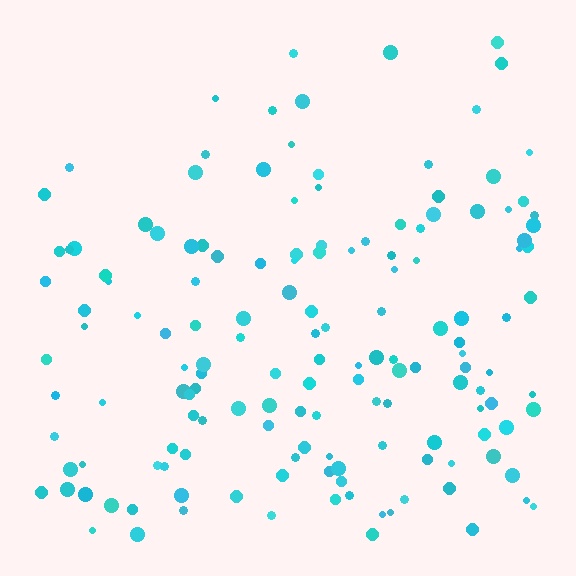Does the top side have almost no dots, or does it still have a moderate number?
Still a moderate number, just noticeably fewer than the bottom.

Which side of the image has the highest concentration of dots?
The bottom.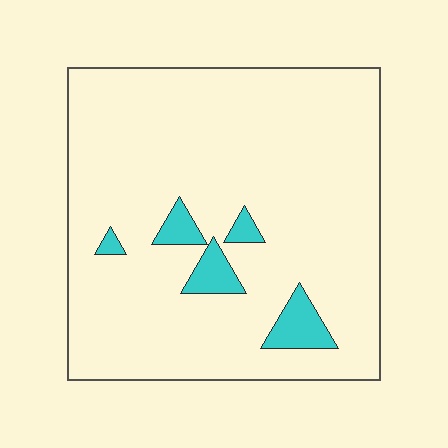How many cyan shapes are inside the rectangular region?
5.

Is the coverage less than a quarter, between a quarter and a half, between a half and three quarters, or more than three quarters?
Less than a quarter.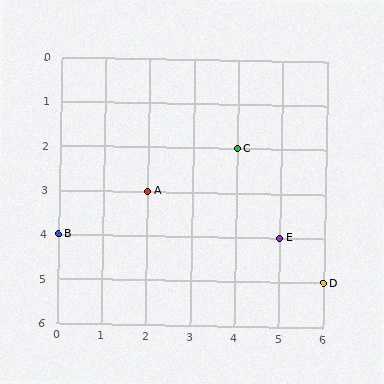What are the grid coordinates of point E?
Point E is at grid coordinates (5, 4).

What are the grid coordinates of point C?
Point C is at grid coordinates (4, 2).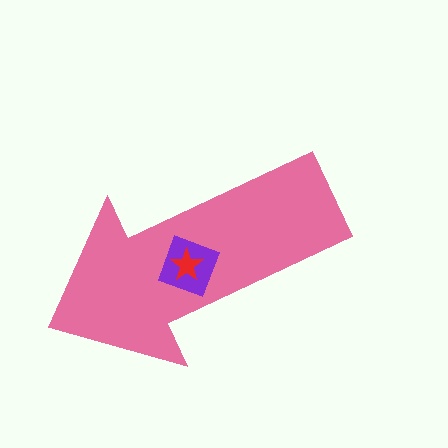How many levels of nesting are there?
3.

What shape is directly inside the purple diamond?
The red star.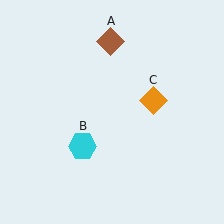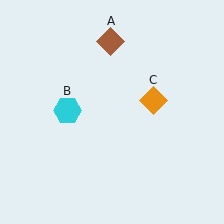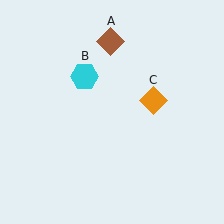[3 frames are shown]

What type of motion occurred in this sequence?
The cyan hexagon (object B) rotated clockwise around the center of the scene.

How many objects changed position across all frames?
1 object changed position: cyan hexagon (object B).